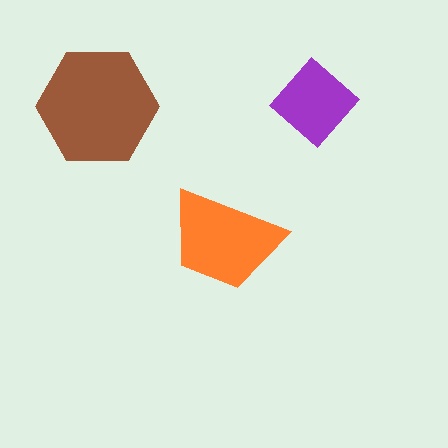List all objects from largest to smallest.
The brown hexagon, the orange trapezoid, the purple diamond.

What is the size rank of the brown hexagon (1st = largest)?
1st.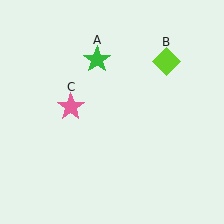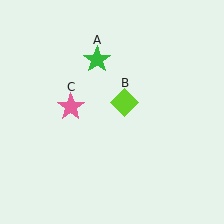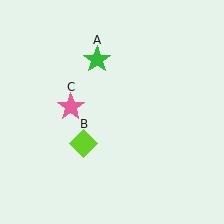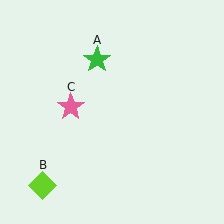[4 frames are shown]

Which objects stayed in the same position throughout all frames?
Green star (object A) and pink star (object C) remained stationary.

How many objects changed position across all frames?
1 object changed position: lime diamond (object B).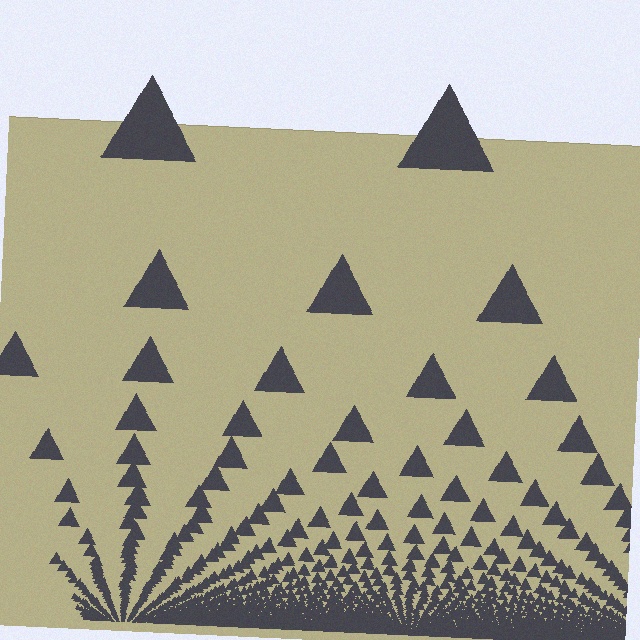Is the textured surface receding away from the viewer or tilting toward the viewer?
The surface appears to tilt toward the viewer. Texture elements get larger and sparser toward the top.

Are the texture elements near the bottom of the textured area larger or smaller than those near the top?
Smaller. The gradient is inverted — elements near the bottom are smaller and denser.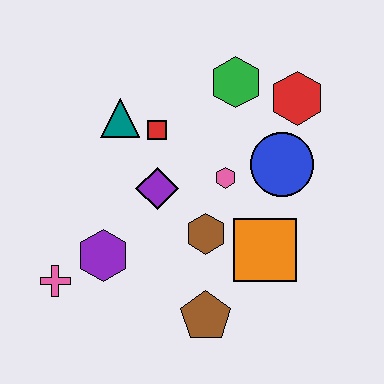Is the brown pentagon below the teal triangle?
Yes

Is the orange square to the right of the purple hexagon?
Yes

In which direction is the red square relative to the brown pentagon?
The red square is above the brown pentagon.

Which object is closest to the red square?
The teal triangle is closest to the red square.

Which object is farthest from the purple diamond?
The red hexagon is farthest from the purple diamond.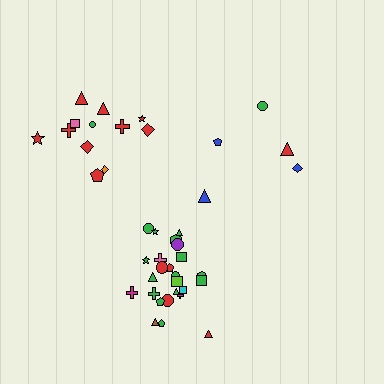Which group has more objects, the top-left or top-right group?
The top-left group.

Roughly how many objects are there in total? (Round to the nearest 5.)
Roughly 40 objects in total.